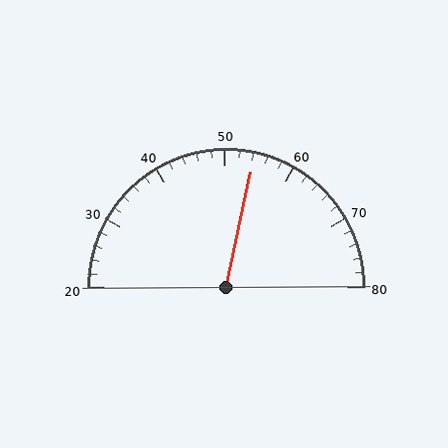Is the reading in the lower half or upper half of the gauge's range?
The reading is in the upper half of the range (20 to 80).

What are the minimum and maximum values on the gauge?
The gauge ranges from 20 to 80.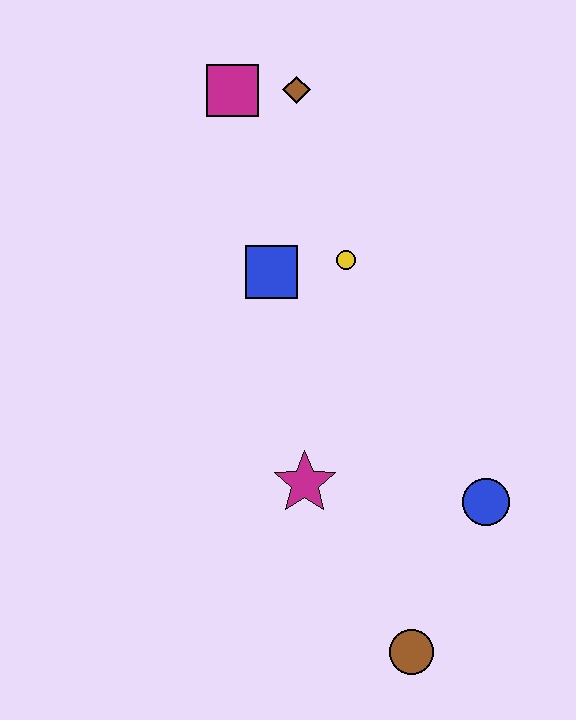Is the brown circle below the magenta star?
Yes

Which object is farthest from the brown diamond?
The brown circle is farthest from the brown diamond.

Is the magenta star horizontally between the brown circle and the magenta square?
Yes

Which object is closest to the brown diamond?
The magenta square is closest to the brown diamond.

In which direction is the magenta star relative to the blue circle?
The magenta star is to the left of the blue circle.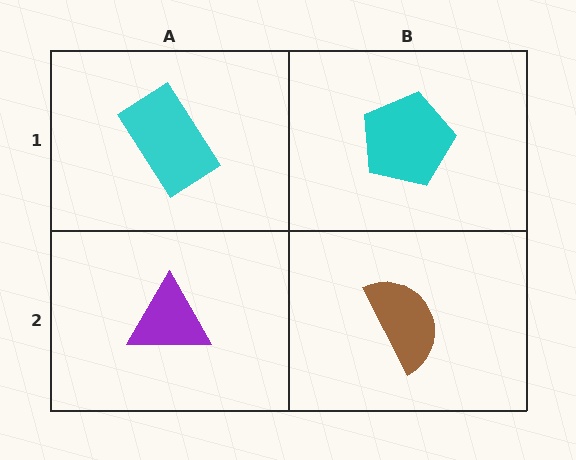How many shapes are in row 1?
2 shapes.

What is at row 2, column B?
A brown semicircle.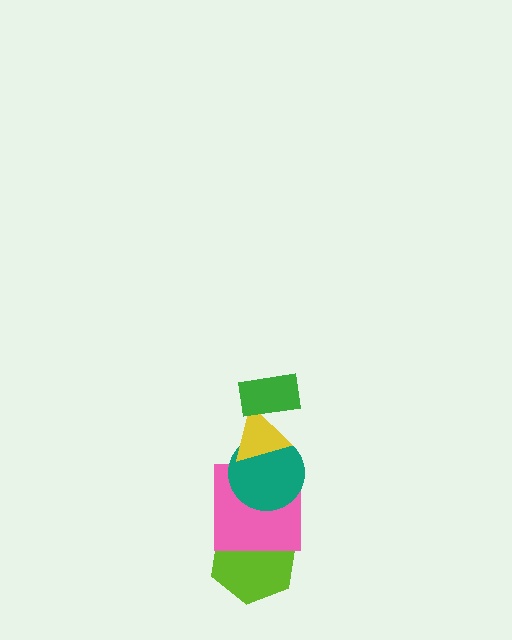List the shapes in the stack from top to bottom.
From top to bottom: the green rectangle, the yellow triangle, the teal circle, the pink square, the lime hexagon.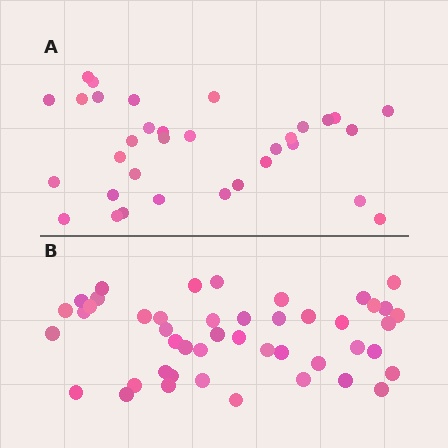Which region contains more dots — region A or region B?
Region B (the bottom region) has more dots.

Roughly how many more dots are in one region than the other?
Region B has approximately 15 more dots than region A.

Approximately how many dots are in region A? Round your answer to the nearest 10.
About 30 dots. (The exact count is 33, which rounds to 30.)